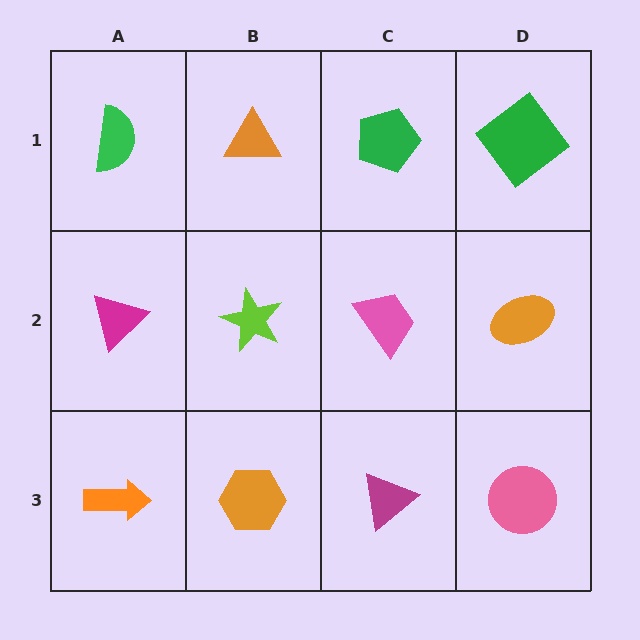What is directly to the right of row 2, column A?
A lime star.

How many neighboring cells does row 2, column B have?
4.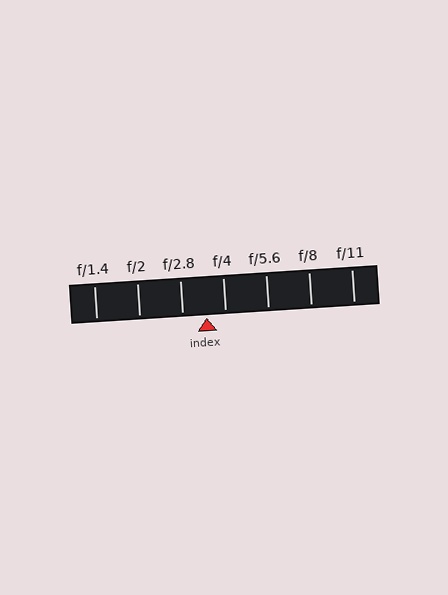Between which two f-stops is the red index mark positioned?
The index mark is between f/2.8 and f/4.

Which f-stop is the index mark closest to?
The index mark is closest to f/4.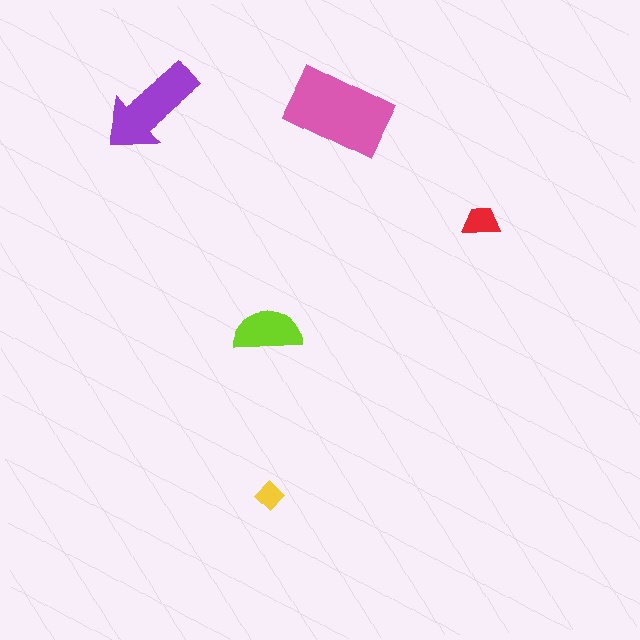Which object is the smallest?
The yellow diamond.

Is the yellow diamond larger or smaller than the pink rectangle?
Smaller.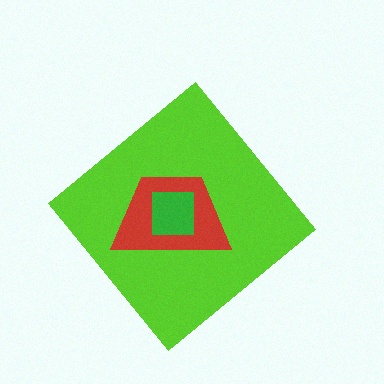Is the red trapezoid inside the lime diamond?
Yes.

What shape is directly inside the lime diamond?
The red trapezoid.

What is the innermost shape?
The green square.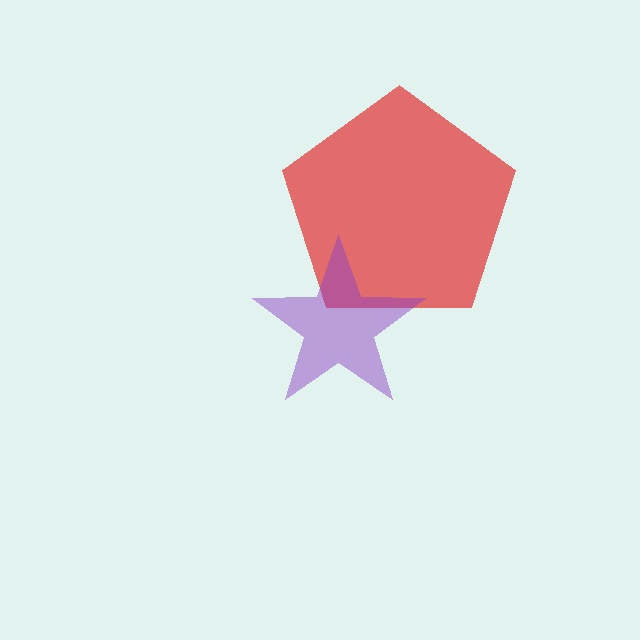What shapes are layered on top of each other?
The layered shapes are: a red pentagon, a purple star.